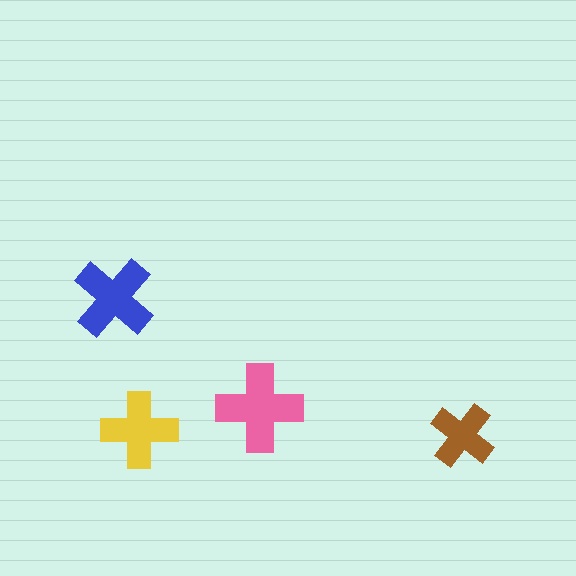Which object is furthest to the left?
The blue cross is leftmost.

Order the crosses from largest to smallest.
the pink one, the blue one, the yellow one, the brown one.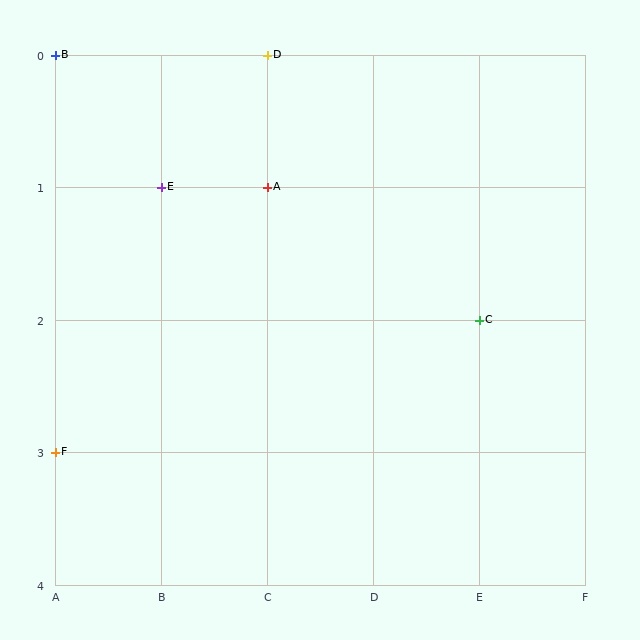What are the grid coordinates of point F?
Point F is at grid coordinates (A, 3).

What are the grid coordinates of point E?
Point E is at grid coordinates (B, 1).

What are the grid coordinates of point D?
Point D is at grid coordinates (C, 0).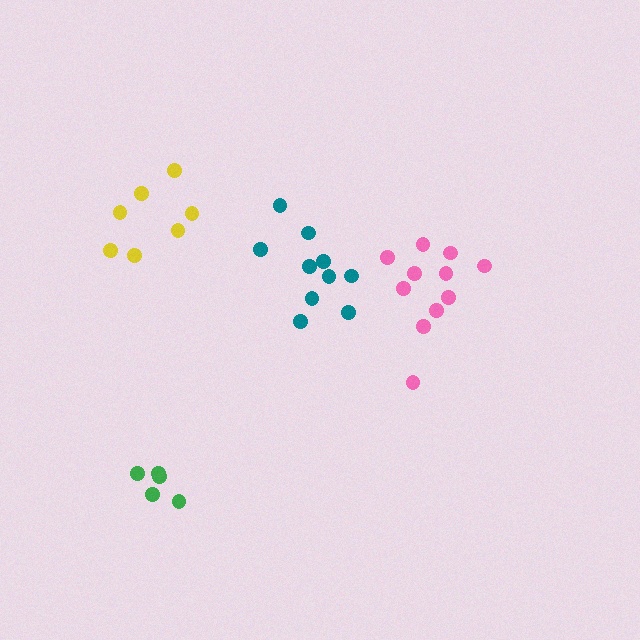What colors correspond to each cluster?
The clusters are colored: yellow, pink, green, teal.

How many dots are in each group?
Group 1: 7 dots, Group 2: 11 dots, Group 3: 5 dots, Group 4: 10 dots (33 total).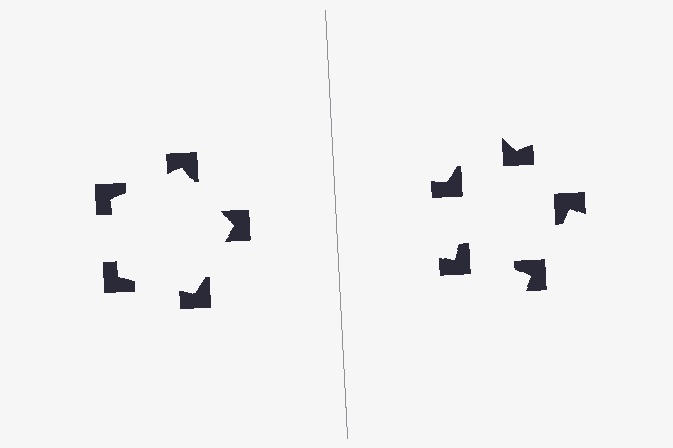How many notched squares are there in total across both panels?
10 — 5 on each side.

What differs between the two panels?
The notched squares are positioned identically on both sides; only the wedge orientations differ. On the left they align to a pentagon; on the right they are misaligned.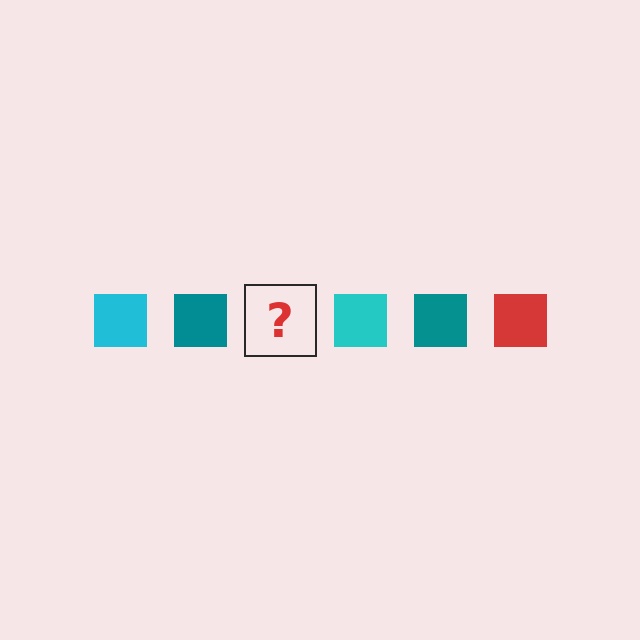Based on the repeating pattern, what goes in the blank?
The blank should be a red square.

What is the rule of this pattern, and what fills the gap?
The rule is that the pattern cycles through cyan, teal, red squares. The gap should be filled with a red square.